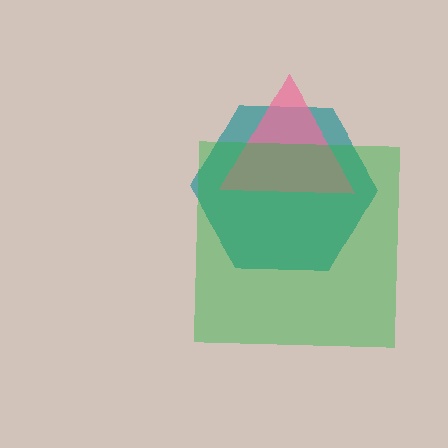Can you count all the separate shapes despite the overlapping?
Yes, there are 3 separate shapes.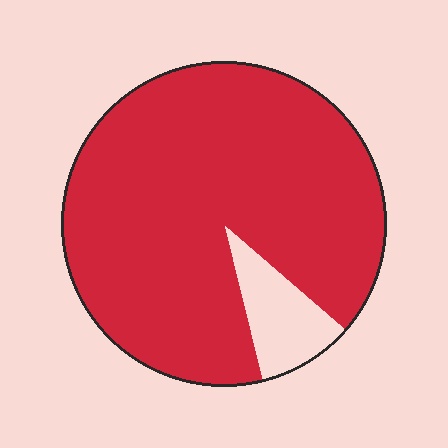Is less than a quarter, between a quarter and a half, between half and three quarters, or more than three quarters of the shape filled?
More than three quarters.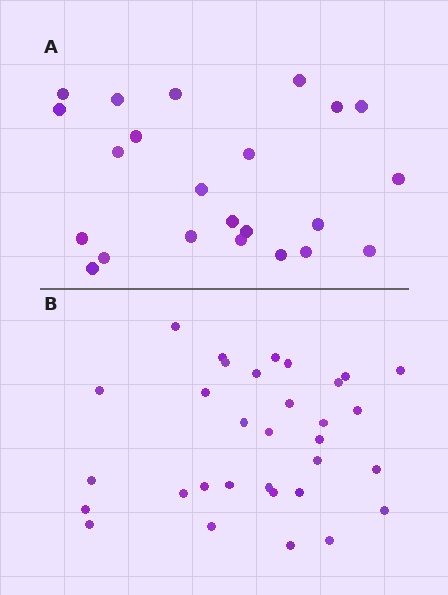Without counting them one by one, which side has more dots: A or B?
Region B (the bottom region) has more dots.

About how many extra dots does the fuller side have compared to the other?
Region B has roughly 8 or so more dots than region A.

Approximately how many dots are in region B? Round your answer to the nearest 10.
About 30 dots. (The exact count is 32, which rounds to 30.)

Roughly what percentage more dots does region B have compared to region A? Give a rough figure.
About 40% more.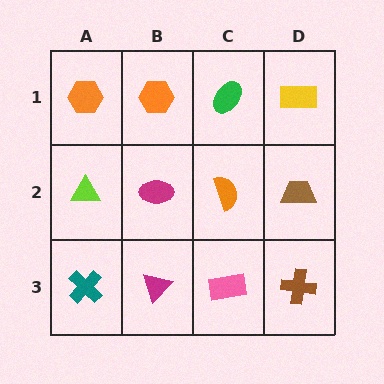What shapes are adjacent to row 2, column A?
An orange hexagon (row 1, column A), a teal cross (row 3, column A), a magenta ellipse (row 2, column B).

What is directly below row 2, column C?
A pink rectangle.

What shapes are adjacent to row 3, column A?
A lime triangle (row 2, column A), a magenta triangle (row 3, column B).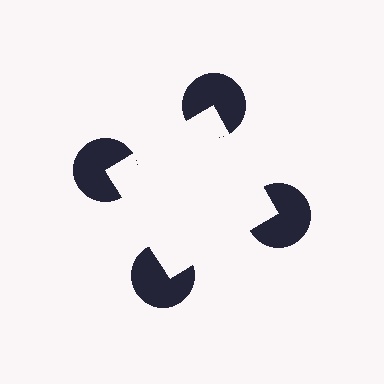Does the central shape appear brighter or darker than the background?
It typically appears slightly brighter than the background, even though no actual brightness change is drawn.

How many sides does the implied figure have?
4 sides.